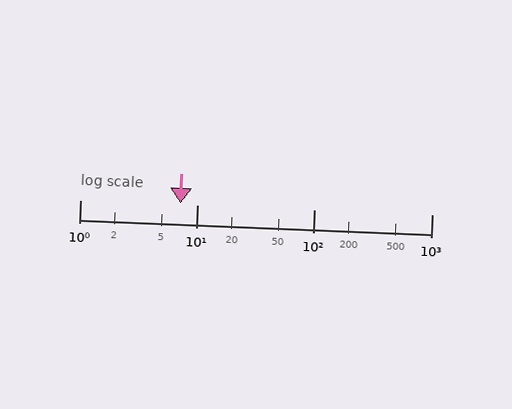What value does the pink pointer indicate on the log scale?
The pointer indicates approximately 7.2.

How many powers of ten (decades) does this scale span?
The scale spans 3 decades, from 1 to 1000.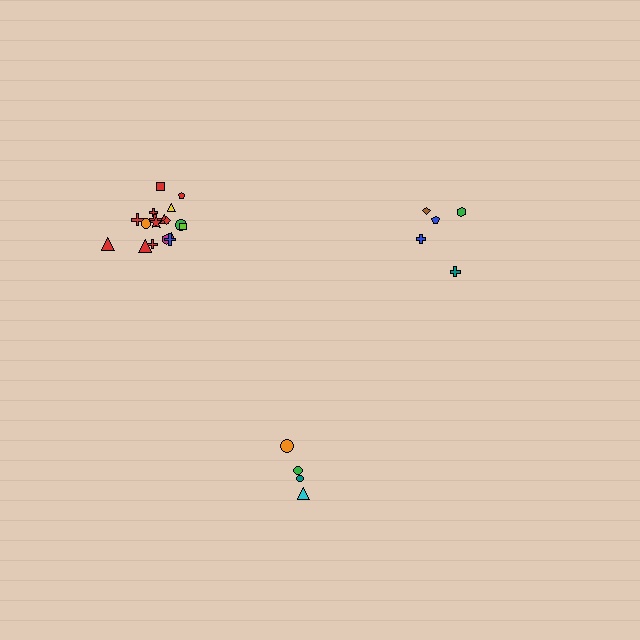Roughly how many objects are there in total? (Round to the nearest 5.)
Roughly 25 objects in total.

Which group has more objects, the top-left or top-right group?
The top-left group.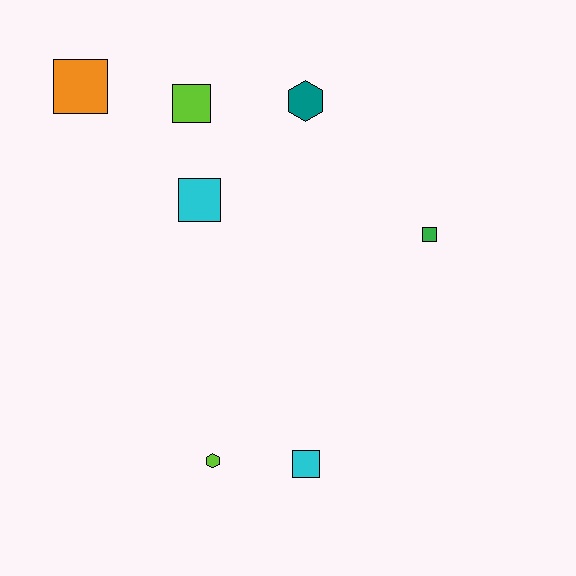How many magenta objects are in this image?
There are no magenta objects.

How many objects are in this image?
There are 7 objects.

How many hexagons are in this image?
There are 2 hexagons.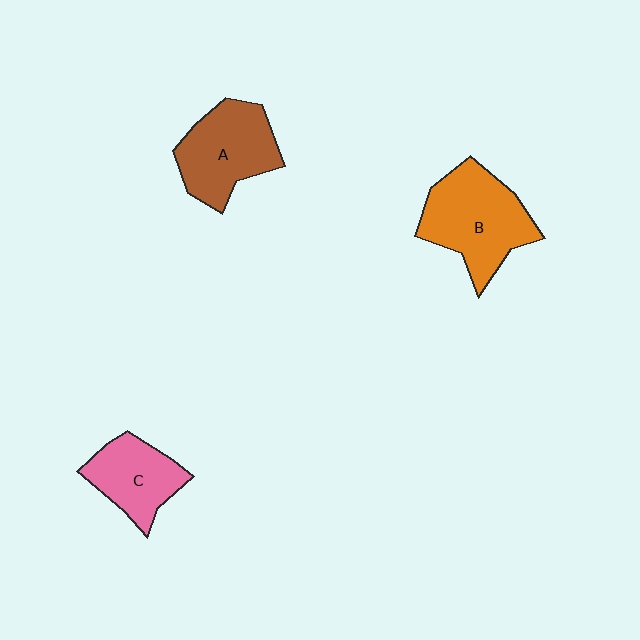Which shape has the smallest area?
Shape C (pink).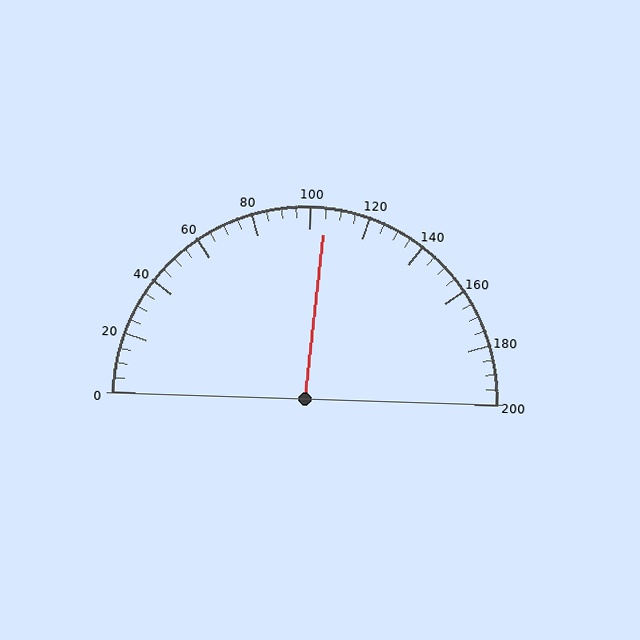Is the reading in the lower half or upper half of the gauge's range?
The reading is in the upper half of the range (0 to 200).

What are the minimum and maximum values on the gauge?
The gauge ranges from 0 to 200.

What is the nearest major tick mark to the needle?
The nearest major tick mark is 100.